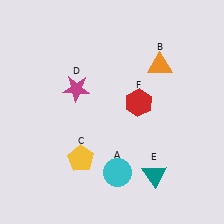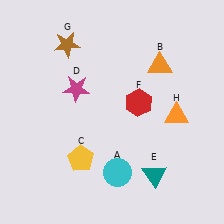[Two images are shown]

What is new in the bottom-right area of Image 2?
An orange triangle (H) was added in the bottom-right area of Image 2.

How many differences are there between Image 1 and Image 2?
There are 2 differences between the two images.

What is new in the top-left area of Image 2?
A brown star (G) was added in the top-left area of Image 2.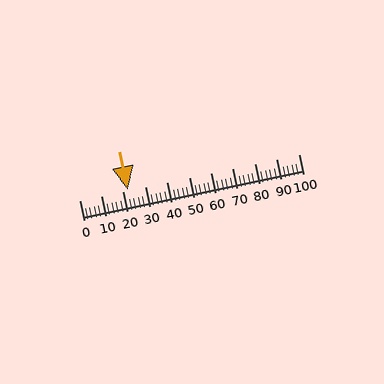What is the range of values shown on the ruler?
The ruler shows values from 0 to 100.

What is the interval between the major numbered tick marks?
The major tick marks are spaced 10 units apart.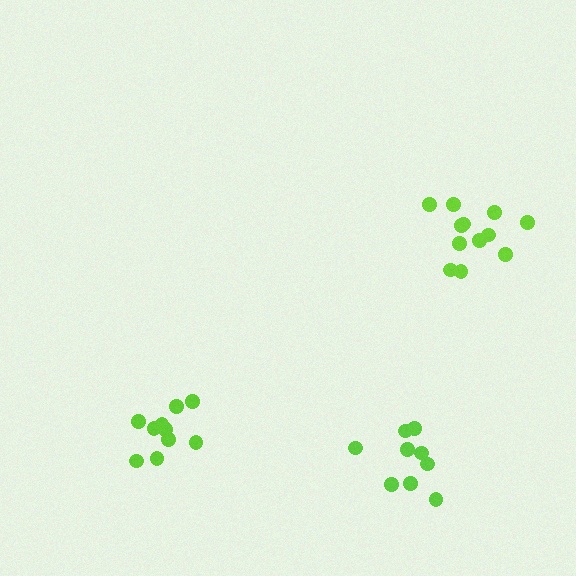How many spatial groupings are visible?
There are 3 spatial groupings.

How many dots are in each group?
Group 1: 12 dots, Group 2: 9 dots, Group 3: 10 dots (31 total).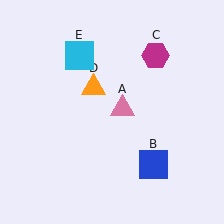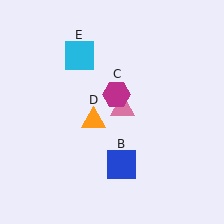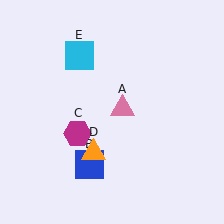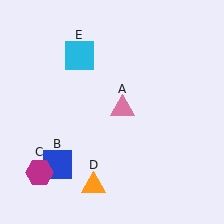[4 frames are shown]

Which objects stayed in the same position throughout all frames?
Pink triangle (object A) and cyan square (object E) remained stationary.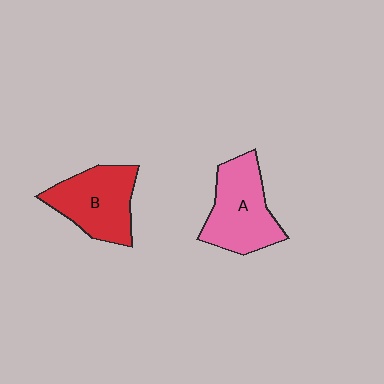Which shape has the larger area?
Shape A (pink).